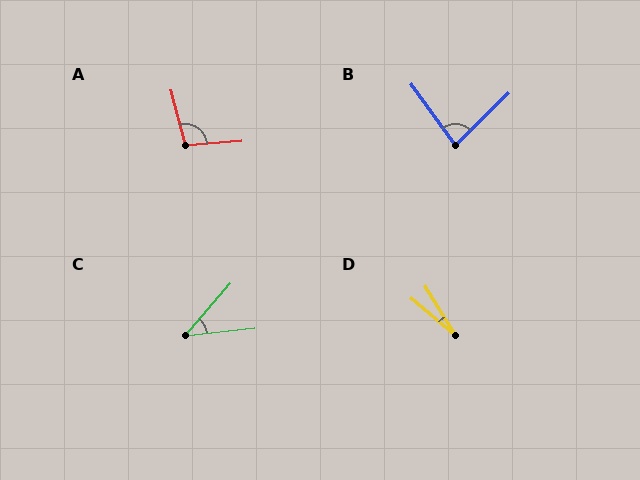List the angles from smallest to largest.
D (19°), C (43°), B (82°), A (100°).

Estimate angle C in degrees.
Approximately 43 degrees.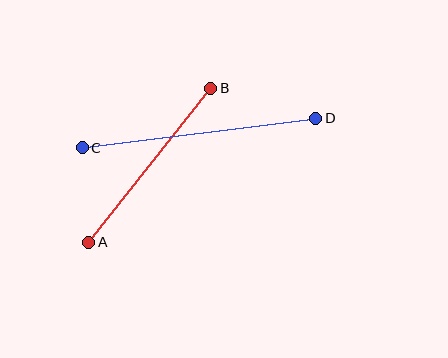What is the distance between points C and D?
The distance is approximately 235 pixels.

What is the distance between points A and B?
The distance is approximately 197 pixels.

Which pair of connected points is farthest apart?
Points C and D are farthest apart.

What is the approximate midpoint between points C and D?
The midpoint is at approximately (199, 133) pixels.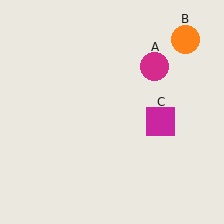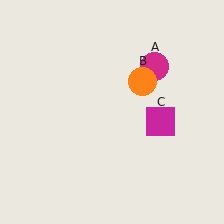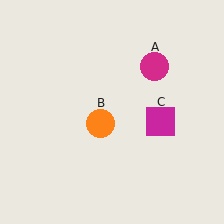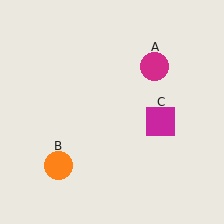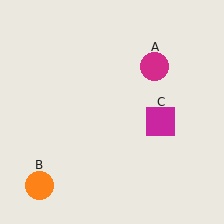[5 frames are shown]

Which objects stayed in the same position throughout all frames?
Magenta circle (object A) and magenta square (object C) remained stationary.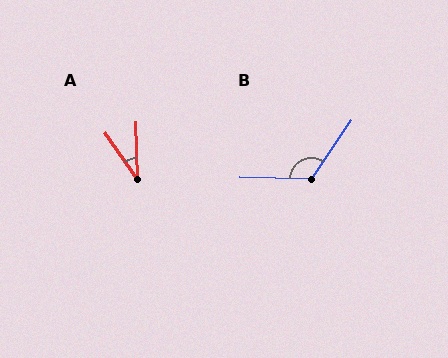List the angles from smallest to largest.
A (34°), B (123°).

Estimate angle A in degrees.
Approximately 34 degrees.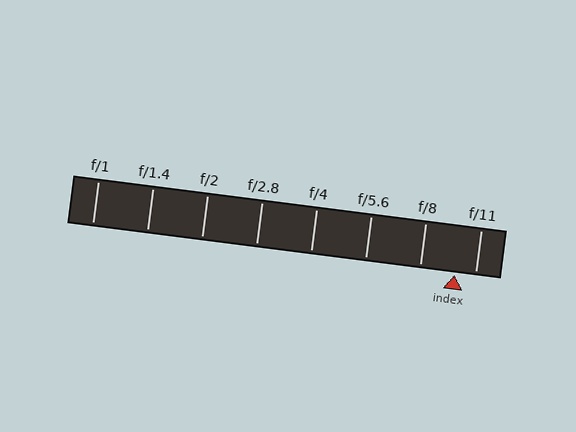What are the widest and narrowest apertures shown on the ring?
The widest aperture shown is f/1 and the narrowest is f/11.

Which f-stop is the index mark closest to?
The index mark is closest to f/11.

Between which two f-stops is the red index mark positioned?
The index mark is between f/8 and f/11.